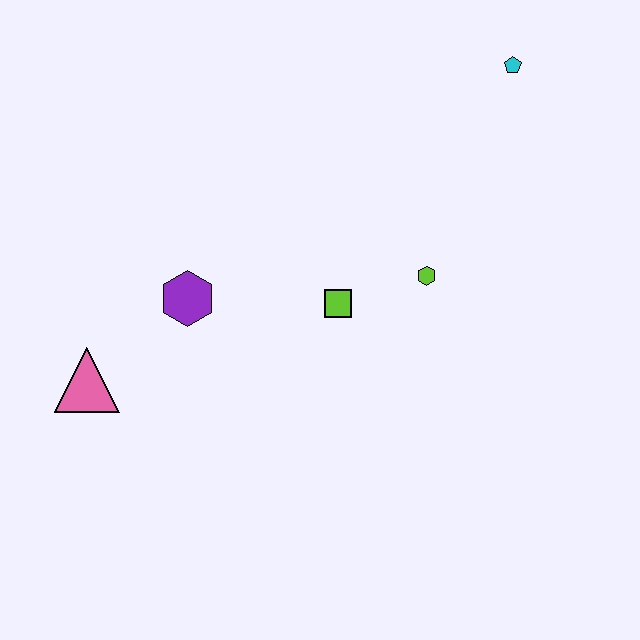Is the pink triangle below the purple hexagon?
Yes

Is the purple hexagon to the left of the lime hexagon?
Yes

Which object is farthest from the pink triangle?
The cyan pentagon is farthest from the pink triangle.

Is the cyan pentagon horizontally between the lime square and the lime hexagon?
No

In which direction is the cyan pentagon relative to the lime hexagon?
The cyan pentagon is above the lime hexagon.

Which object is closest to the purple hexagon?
The pink triangle is closest to the purple hexagon.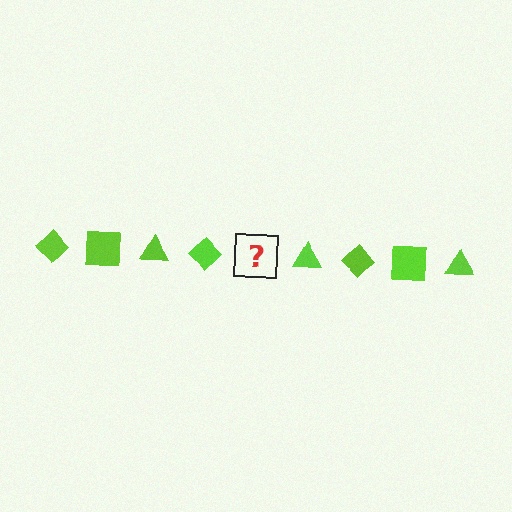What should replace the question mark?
The question mark should be replaced with a lime square.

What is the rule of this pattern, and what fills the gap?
The rule is that the pattern cycles through diamond, square, triangle shapes in lime. The gap should be filled with a lime square.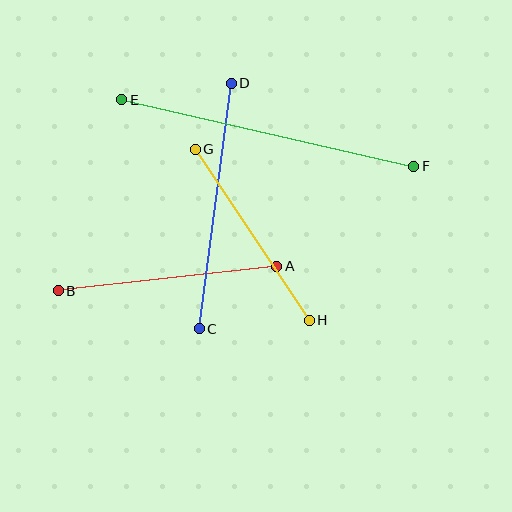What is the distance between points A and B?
The distance is approximately 220 pixels.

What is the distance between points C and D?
The distance is approximately 248 pixels.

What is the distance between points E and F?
The distance is approximately 299 pixels.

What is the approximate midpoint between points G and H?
The midpoint is at approximately (252, 235) pixels.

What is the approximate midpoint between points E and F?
The midpoint is at approximately (268, 133) pixels.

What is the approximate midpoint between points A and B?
The midpoint is at approximately (167, 278) pixels.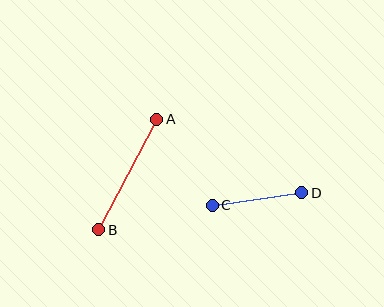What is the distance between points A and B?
The distance is approximately 125 pixels.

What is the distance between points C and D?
The distance is approximately 90 pixels.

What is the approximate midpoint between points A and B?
The midpoint is at approximately (128, 175) pixels.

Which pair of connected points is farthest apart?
Points A and B are farthest apart.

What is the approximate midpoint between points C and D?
The midpoint is at approximately (257, 199) pixels.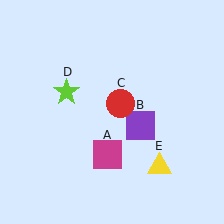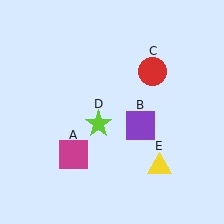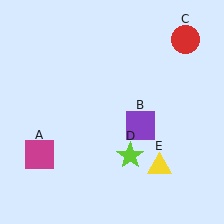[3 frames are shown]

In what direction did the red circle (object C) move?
The red circle (object C) moved up and to the right.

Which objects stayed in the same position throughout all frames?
Purple square (object B) and yellow triangle (object E) remained stationary.